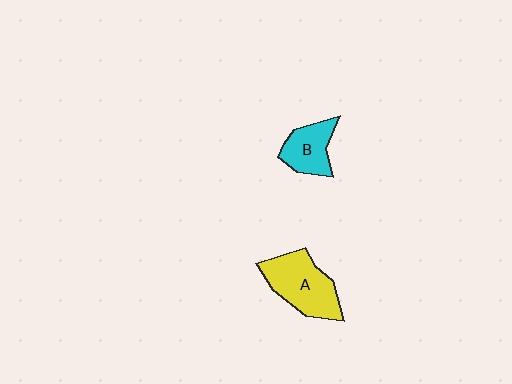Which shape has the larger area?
Shape A (yellow).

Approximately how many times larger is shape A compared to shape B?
Approximately 1.6 times.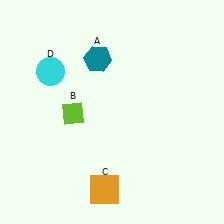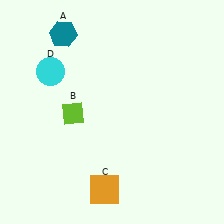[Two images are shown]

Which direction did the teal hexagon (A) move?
The teal hexagon (A) moved left.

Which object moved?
The teal hexagon (A) moved left.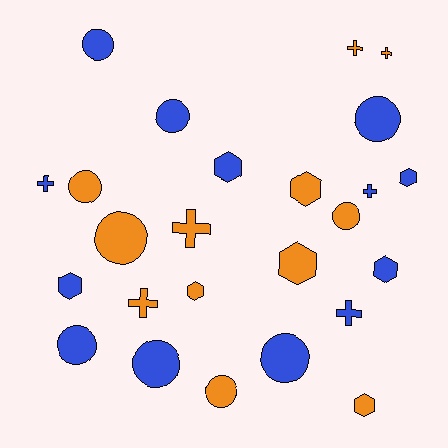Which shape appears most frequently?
Circle, with 10 objects.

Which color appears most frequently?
Blue, with 13 objects.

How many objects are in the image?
There are 25 objects.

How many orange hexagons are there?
There are 4 orange hexagons.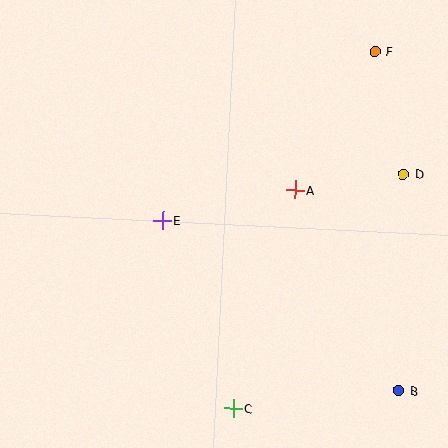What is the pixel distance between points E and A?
The distance between E and A is 136 pixels.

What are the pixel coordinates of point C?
Point C is at (233, 409).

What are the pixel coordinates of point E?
Point E is at (162, 220).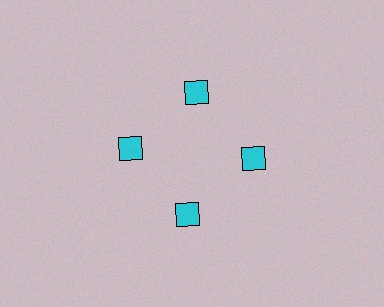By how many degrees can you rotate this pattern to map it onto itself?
The pattern maps onto itself every 90 degrees of rotation.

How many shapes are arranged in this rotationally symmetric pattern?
There are 4 shapes, arranged in 4 groups of 1.